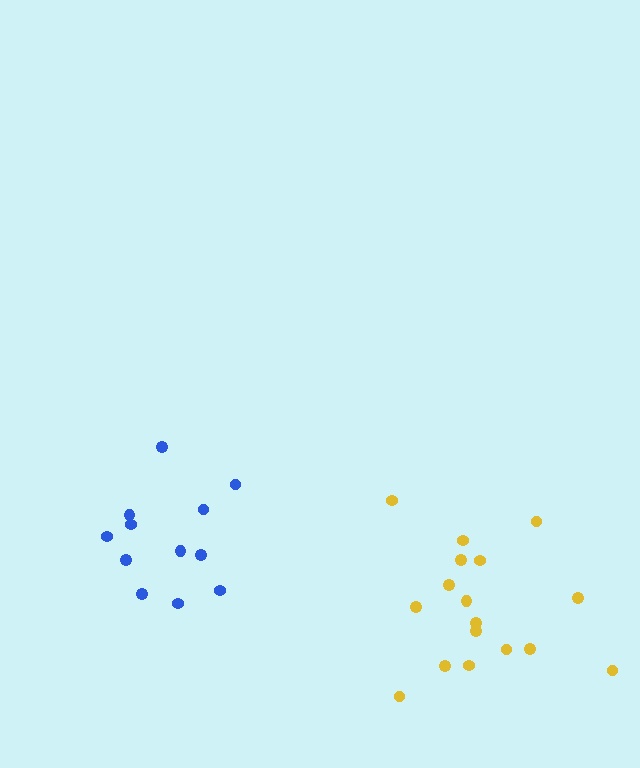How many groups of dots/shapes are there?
There are 2 groups.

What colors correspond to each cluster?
The clusters are colored: yellow, blue.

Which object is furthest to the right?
The yellow cluster is rightmost.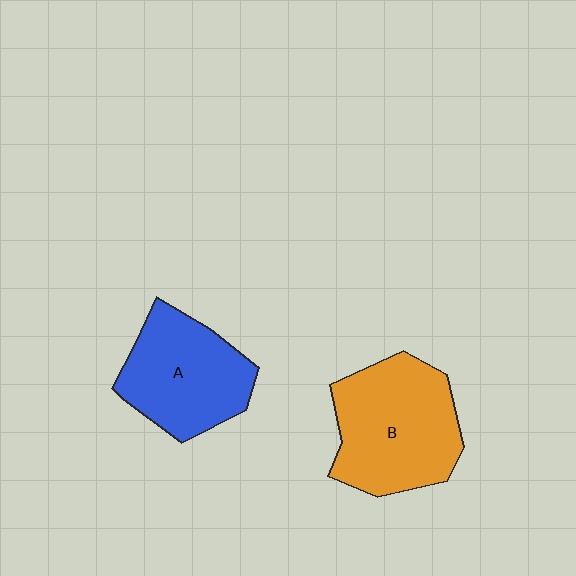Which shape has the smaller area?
Shape A (blue).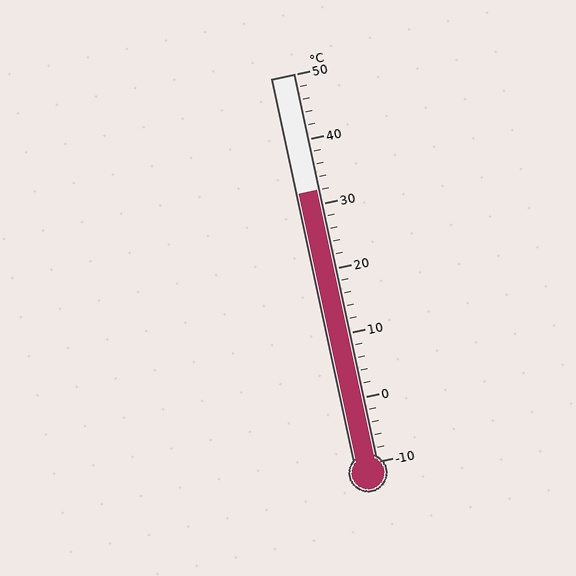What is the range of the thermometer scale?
The thermometer scale ranges from -10°C to 50°C.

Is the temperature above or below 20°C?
The temperature is above 20°C.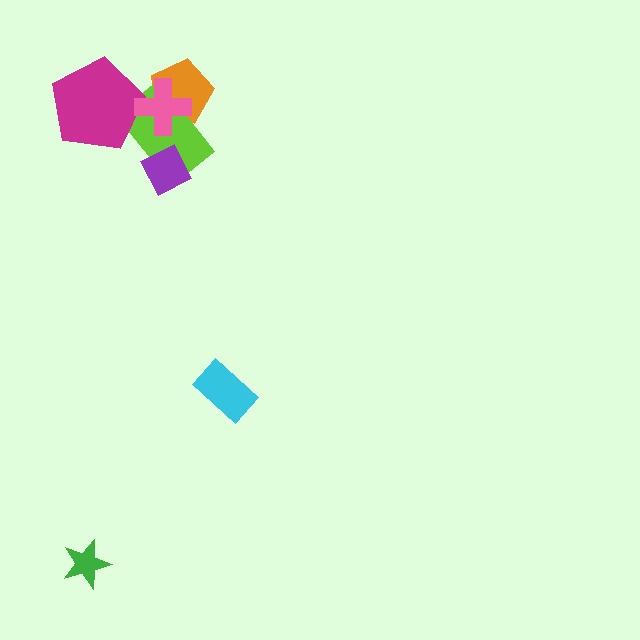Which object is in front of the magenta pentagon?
The pink cross is in front of the magenta pentagon.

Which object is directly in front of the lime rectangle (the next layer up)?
The purple diamond is directly in front of the lime rectangle.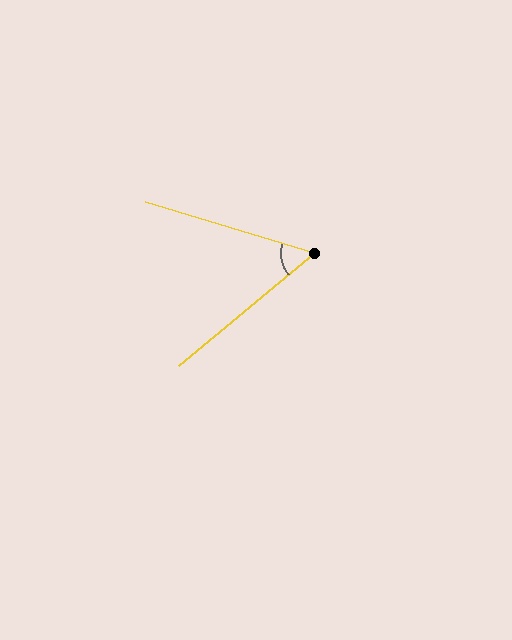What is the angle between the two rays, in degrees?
Approximately 56 degrees.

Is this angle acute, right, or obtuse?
It is acute.